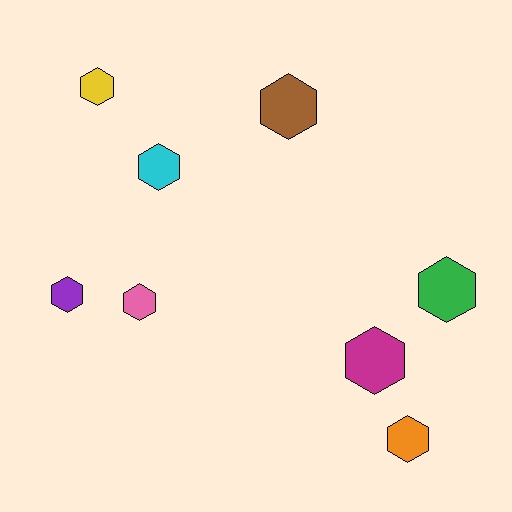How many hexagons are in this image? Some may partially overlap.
There are 8 hexagons.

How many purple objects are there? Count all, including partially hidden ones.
There is 1 purple object.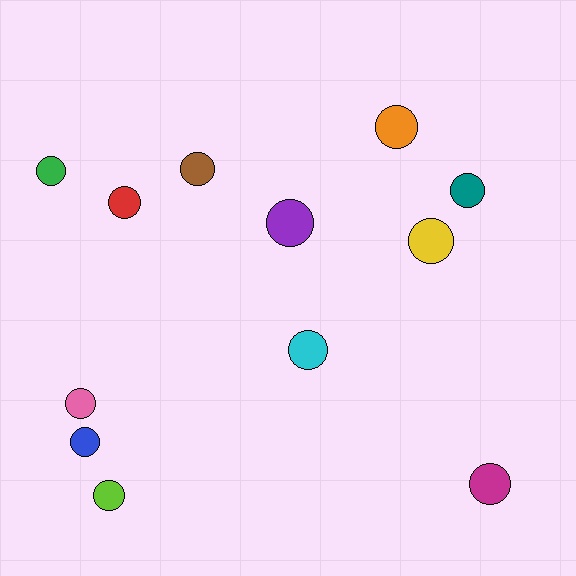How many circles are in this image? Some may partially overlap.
There are 12 circles.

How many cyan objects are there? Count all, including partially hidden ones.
There is 1 cyan object.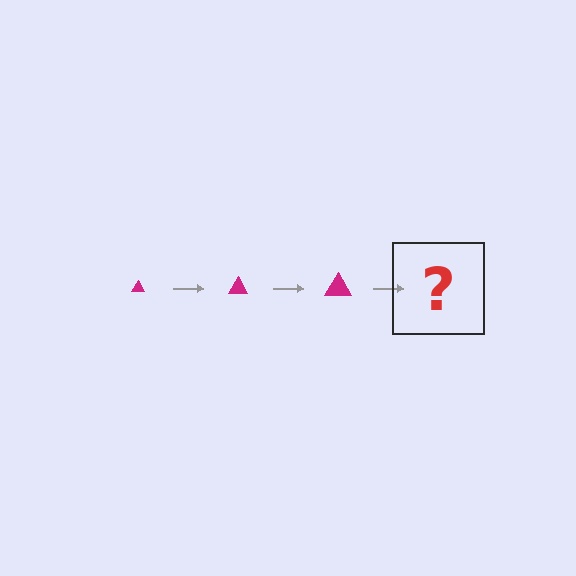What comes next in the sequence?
The next element should be a magenta triangle, larger than the previous one.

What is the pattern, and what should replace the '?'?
The pattern is that the triangle gets progressively larger each step. The '?' should be a magenta triangle, larger than the previous one.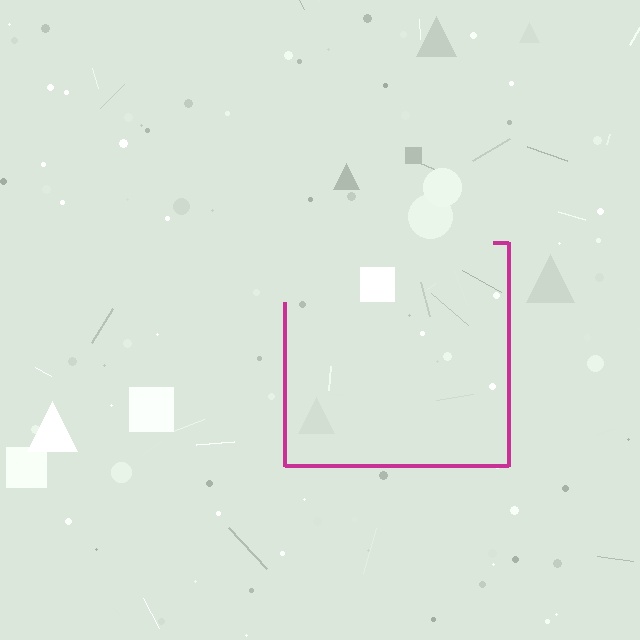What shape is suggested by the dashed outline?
The dashed outline suggests a square.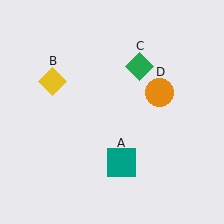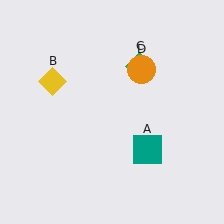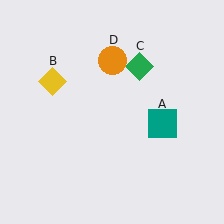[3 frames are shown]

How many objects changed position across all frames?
2 objects changed position: teal square (object A), orange circle (object D).